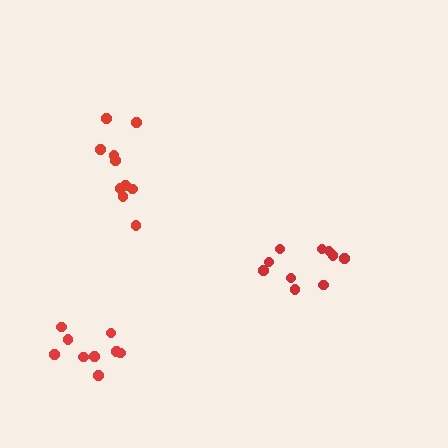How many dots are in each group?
Group 1: 10 dots, Group 2: 10 dots, Group 3: 9 dots (29 total).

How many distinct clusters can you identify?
There are 3 distinct clusters.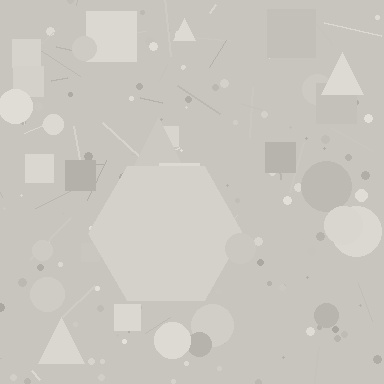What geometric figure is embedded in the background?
A hexagon is embedded in the background.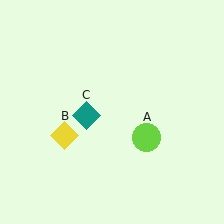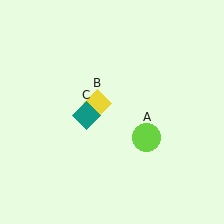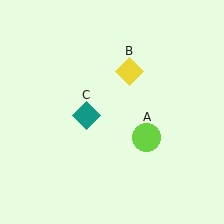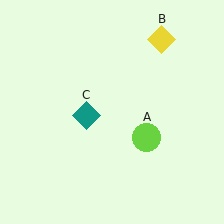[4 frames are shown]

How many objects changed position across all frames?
1 object changed position: yellow diamond (object B).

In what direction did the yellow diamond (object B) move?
The yellow diamond (object B) moved up and to the right.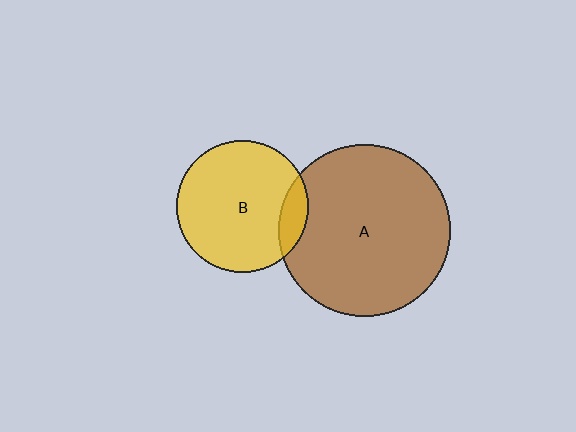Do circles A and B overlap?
Yes.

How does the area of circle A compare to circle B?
Approximately 1.7 times.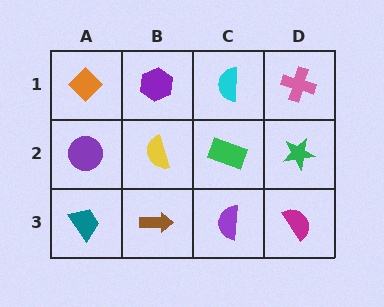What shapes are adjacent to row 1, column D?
A green star (row 2, column D), a cyan semicircle (row 1, column C).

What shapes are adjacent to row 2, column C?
A cyan semicircle (row 1, column C), a purple semicircle (row 3, column C), a yellow semicircle (row 2, column B), a green star (row 2, column D).